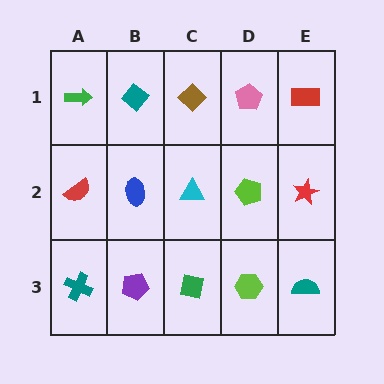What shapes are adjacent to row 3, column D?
A lime pentagon (row 2, column D), a green square (row 3, column C), a teal semicircle (row 3, column E).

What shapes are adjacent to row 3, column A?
A red semicircle (row 2, column A), a purple pentagon (row 3, column B).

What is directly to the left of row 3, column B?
A teal cross.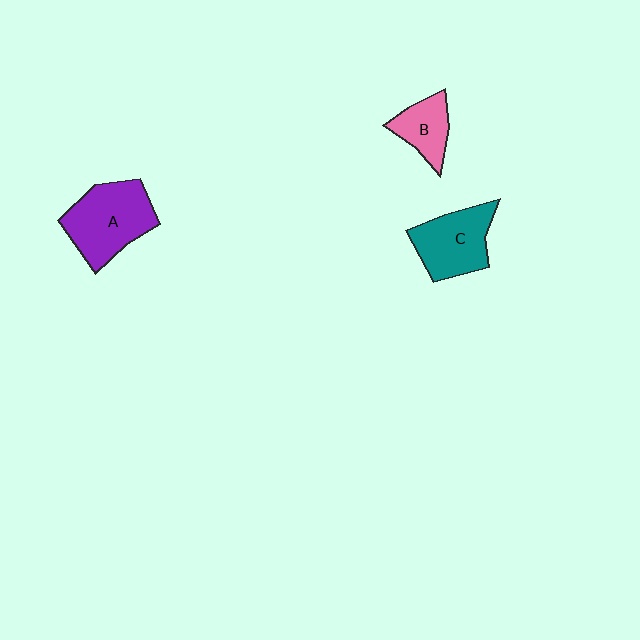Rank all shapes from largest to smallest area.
From largest to smallest: A (purple), C (teal), B (pink).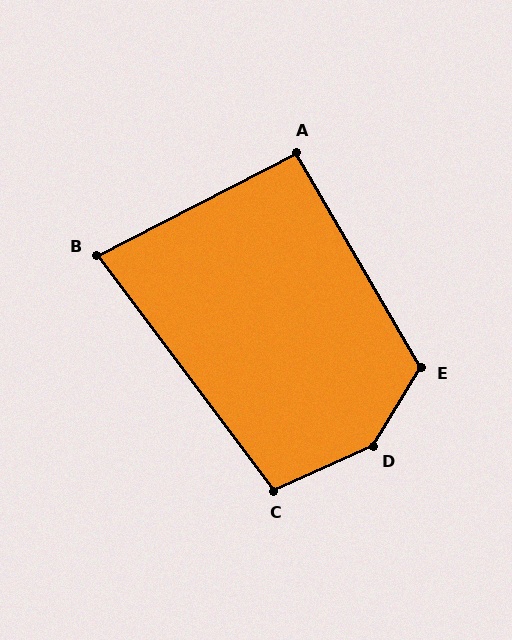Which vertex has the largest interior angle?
D, at approximately 146 degrees.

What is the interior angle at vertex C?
Approximately 103 degrees (obtuse).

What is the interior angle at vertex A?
Approximately 93 degrees (approximately right).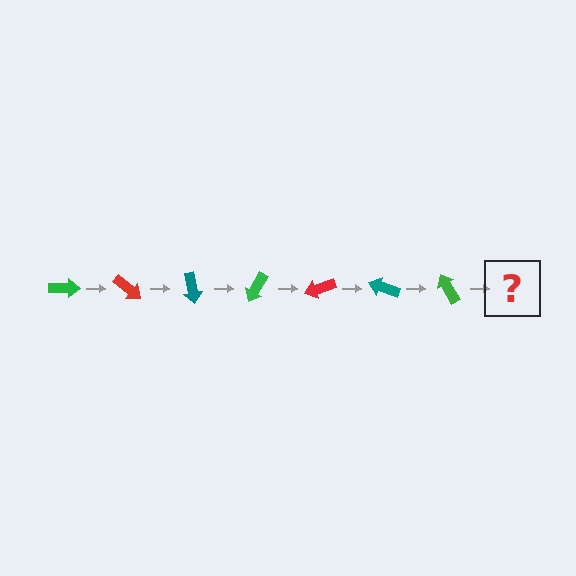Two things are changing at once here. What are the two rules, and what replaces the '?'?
The two rules are that it rotates 40 degrees each step and the color cycles through green, red, and teal. The '?' should be a red arrow, rotated 280 degrees from the start.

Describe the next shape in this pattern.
It should be a red arrow, rotated 280 degrees from the start.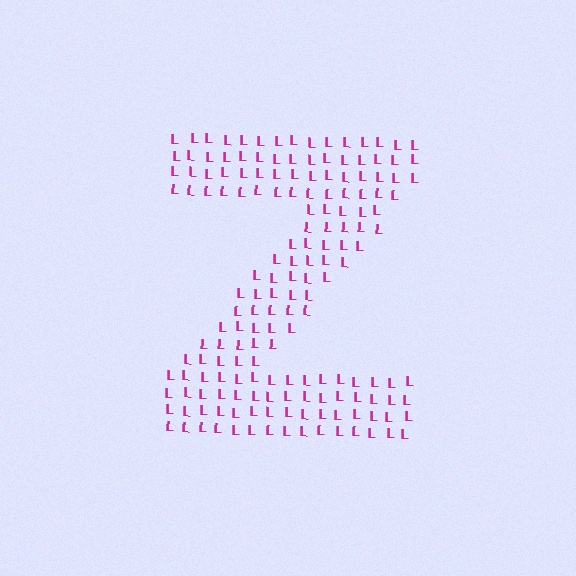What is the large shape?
The large shape is the letter Z.